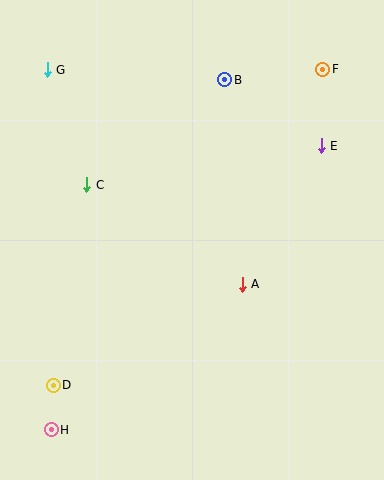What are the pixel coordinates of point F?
Point F is at (323, 70).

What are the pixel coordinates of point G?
Point G is at (47, 70).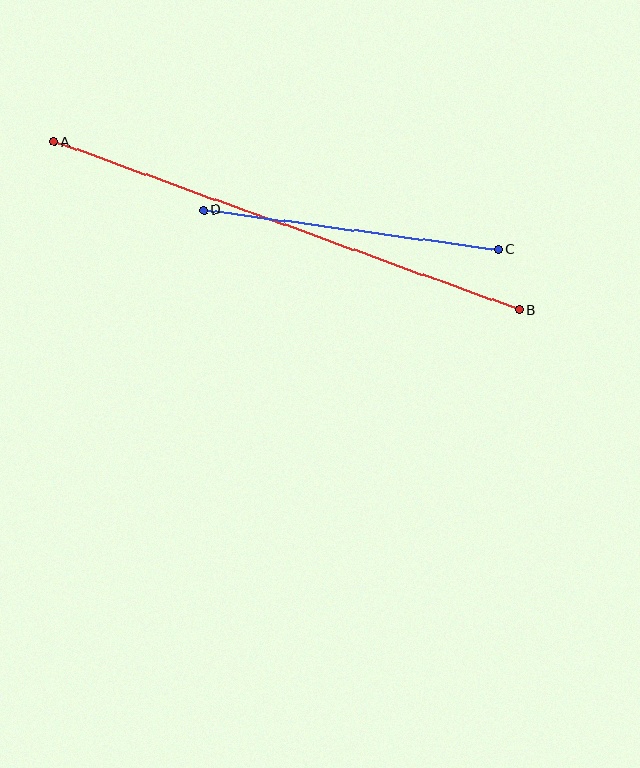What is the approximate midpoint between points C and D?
The midpoint is at approximately (351, 230) pixels.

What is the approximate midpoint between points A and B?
The midpoint is at approximately (287, 226) pixels.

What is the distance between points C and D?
The distance is approximately 298 pixels.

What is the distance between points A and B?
The distance is approximately 495 pixels.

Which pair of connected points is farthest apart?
Points A and B are farthest apart.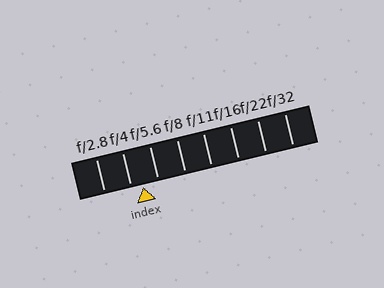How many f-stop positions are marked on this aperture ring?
There are 8 f-stop positions marked.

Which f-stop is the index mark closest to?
The index mark is closest to f/4.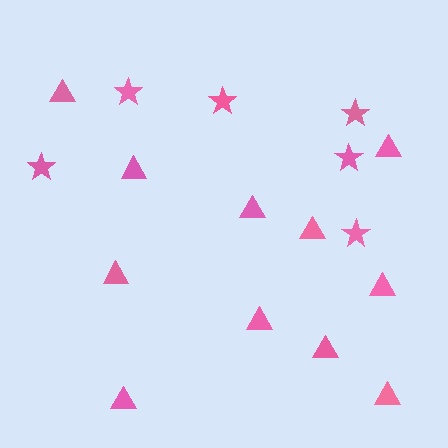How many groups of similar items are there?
There are 2 groups: one group of triangles (11) and one group of stars (6).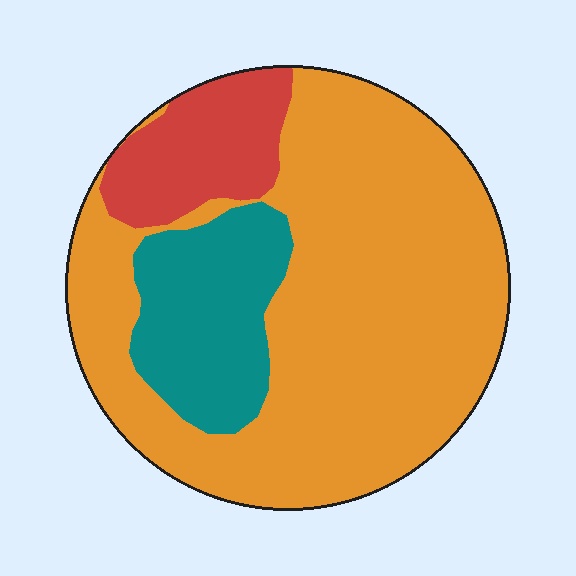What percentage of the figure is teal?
Teal covers about 20% of the figure.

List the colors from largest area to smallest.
From largest to smallest: orange, teal, red.